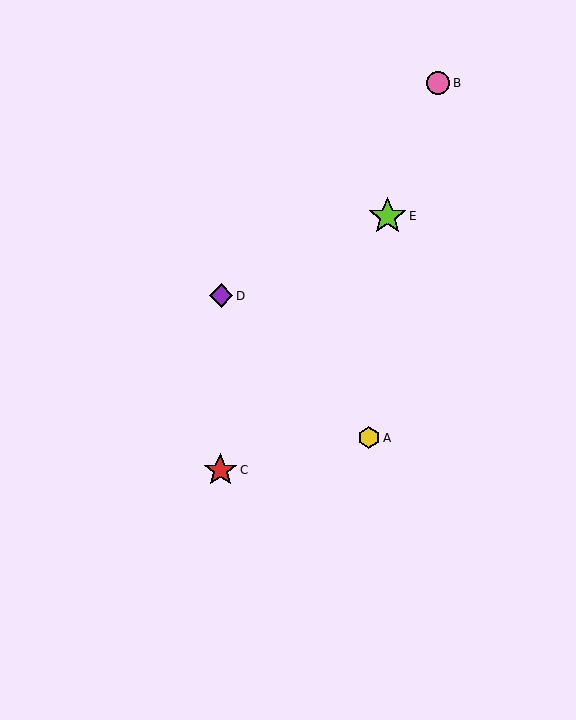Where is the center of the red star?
The center of the red star is at (220, 470).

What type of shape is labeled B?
Shape B is a pink circle.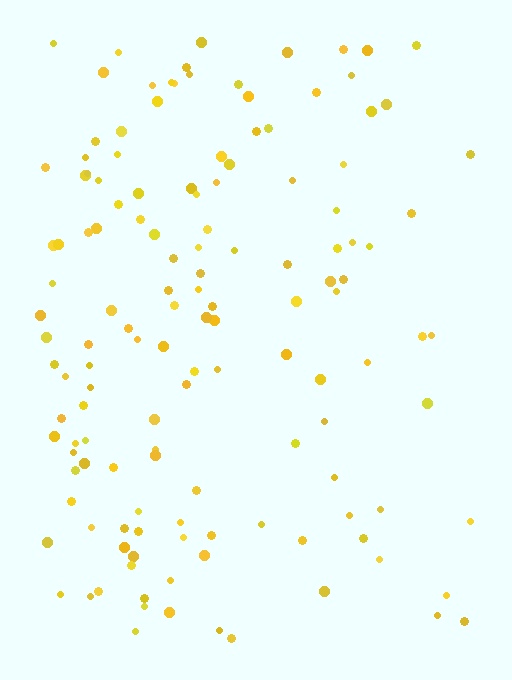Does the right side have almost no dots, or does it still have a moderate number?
Still a moderate number, just noticeably fewer than the left.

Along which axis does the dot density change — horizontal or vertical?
Horizontal.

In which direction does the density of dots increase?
From right to left, with the left side densest.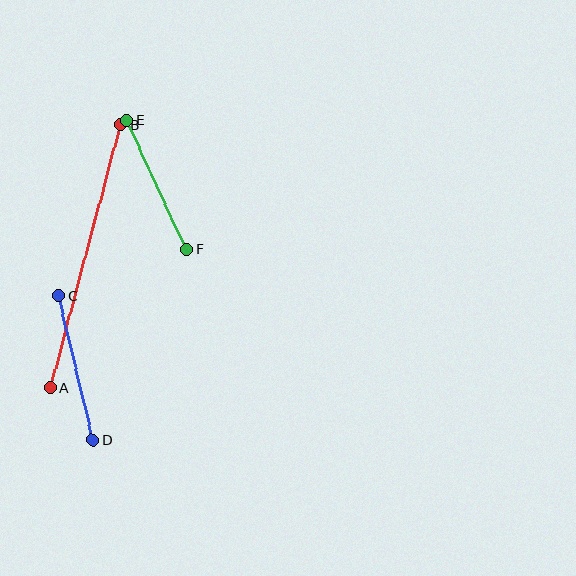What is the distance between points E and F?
The distance is approximately 142 pixels.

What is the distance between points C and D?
The distance is approximately 148 pixels.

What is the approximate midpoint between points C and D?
The midpoint is at approximately (76, 368) pixels.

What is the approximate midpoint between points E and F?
The midpoint is at approximately (157, 185) pixels.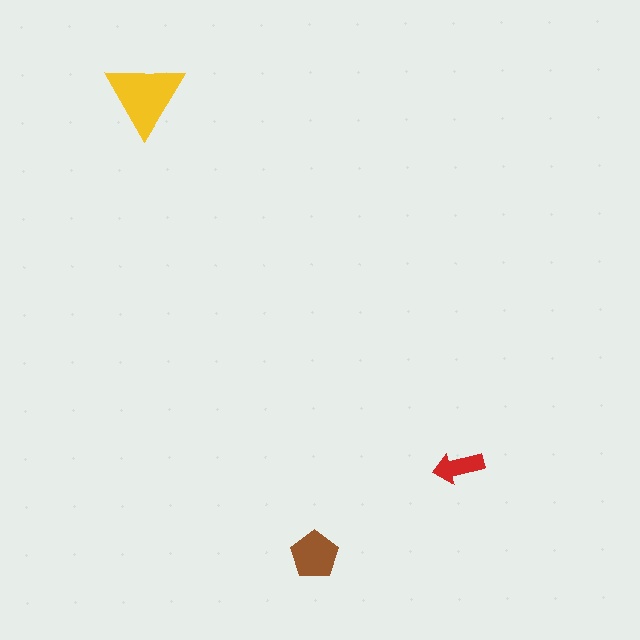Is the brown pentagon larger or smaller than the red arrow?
Larger.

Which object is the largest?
The yellow triangle.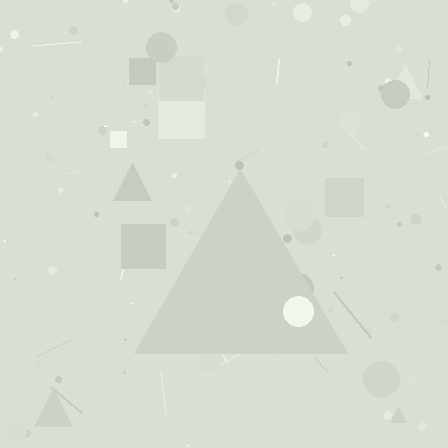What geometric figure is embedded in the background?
A triangle is embedded in the background.